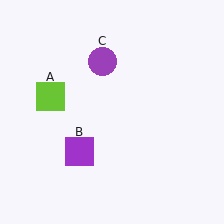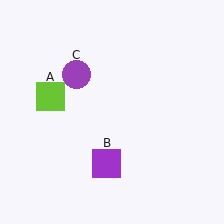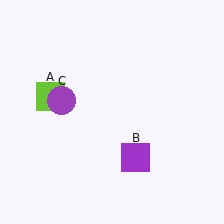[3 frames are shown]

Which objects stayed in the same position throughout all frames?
Lime square (object A) remained stationary.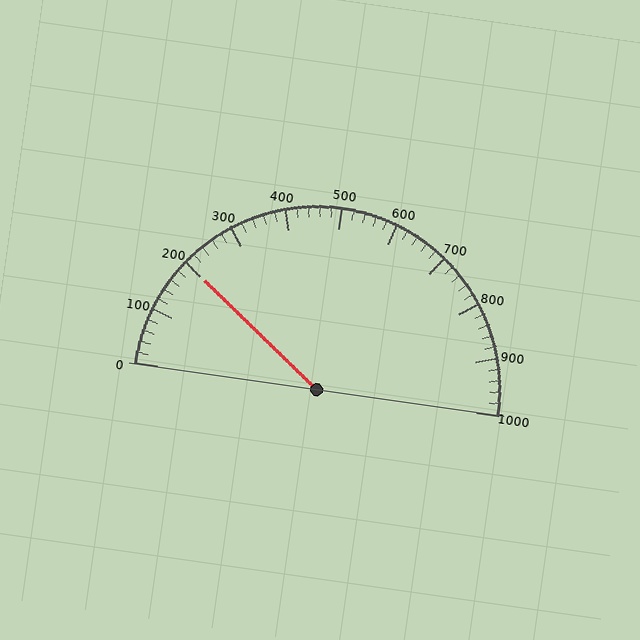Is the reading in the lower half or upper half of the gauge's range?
The reading is in the lower half of the range (0 to 1000).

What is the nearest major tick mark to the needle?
The nearest major tick mark is 200.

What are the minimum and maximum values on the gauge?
The gauge ranges from 0 to 1000.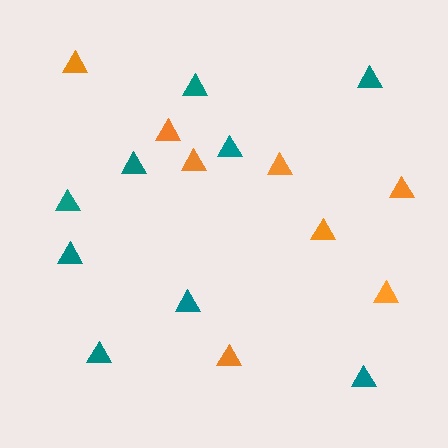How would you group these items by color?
There are 2 groups: one group of orange triangles (8) and one group of teal triangles (9).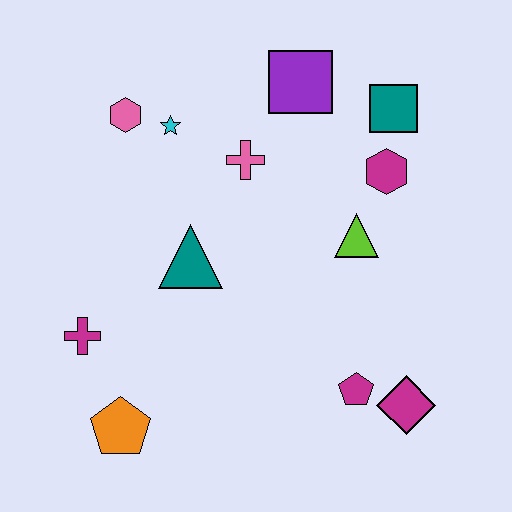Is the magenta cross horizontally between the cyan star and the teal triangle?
No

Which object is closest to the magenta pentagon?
The magenta diamond is closest to the magenta pentagon.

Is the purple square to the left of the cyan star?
No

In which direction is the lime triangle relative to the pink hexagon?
The lime triangle is to the right of the pink hexagon.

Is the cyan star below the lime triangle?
No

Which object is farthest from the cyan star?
The magenta diamond is farthest from the cyan star.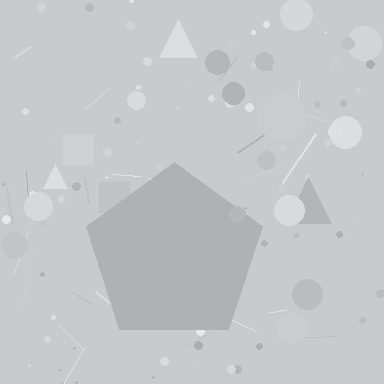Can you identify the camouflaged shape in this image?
The camouflaged shape is a pentagon.